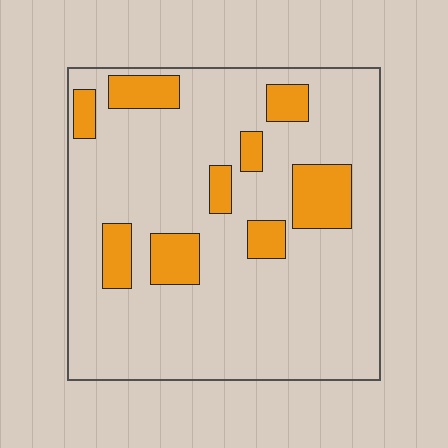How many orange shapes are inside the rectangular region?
9.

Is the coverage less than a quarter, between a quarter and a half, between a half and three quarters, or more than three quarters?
Less than a quarter.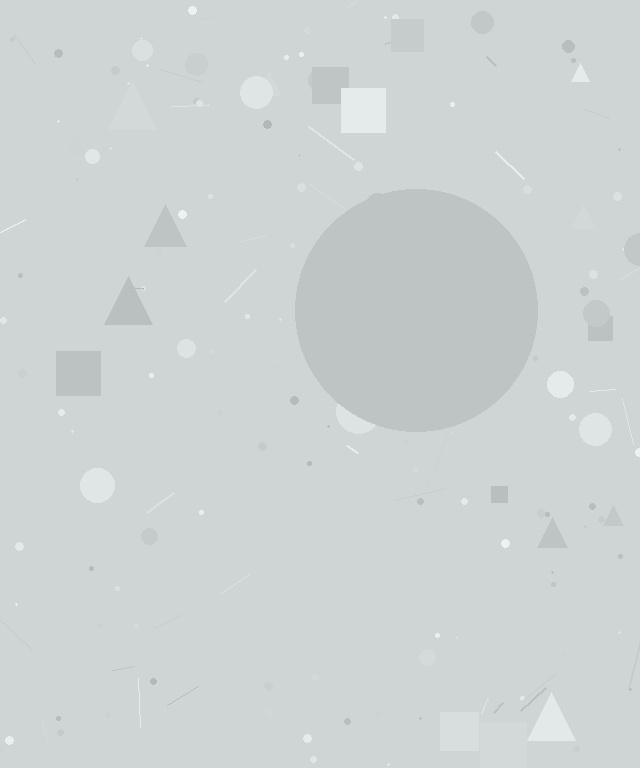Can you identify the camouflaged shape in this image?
The camouflaged shape is a circle.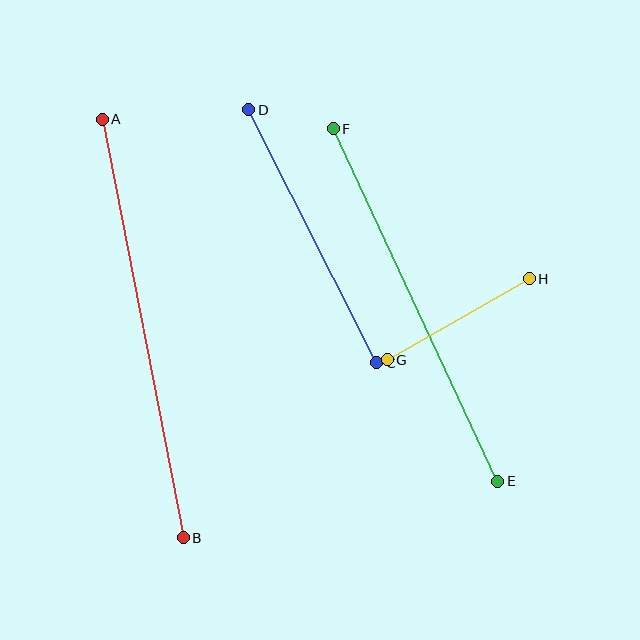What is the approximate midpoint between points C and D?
The midpoint is at approximately (313, 236) pixels.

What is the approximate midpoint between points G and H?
The midpoint is at approximately (458, 319) pixels.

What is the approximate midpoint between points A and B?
The midpoint is at approximately (143, 329) pixels.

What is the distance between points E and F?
The distance is approximately 389 pixels.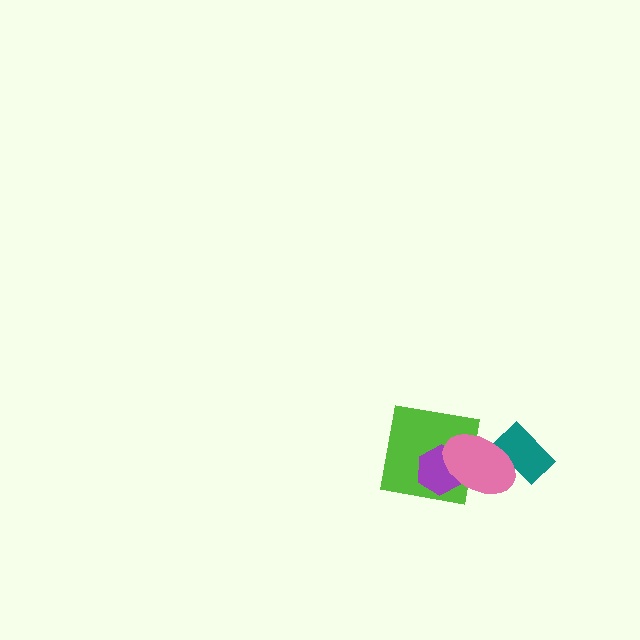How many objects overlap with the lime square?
2 objects overlap with the lime square.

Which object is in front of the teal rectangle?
The pink ellipse is in front of the teal rectangle.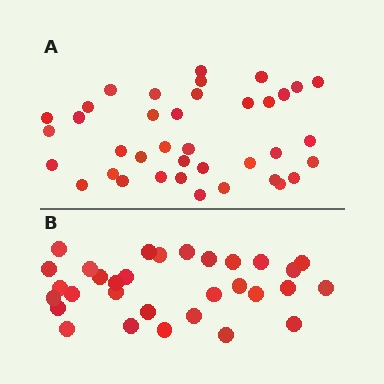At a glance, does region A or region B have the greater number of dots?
Region A (the top region) has more dots.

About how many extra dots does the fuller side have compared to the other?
Region A has roughly 8 or so more dots than region B.